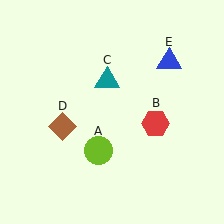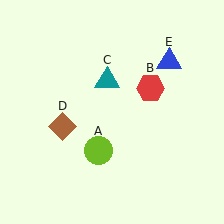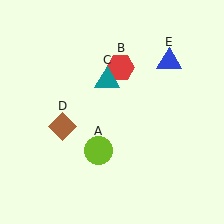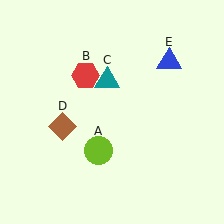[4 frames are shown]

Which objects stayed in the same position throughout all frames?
Lime circle (object A) and teal triangle (object C) and brown diamond (object D) and blue triangle (object E) remained stationary.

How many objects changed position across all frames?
1 object changed position: red hexagon (object B).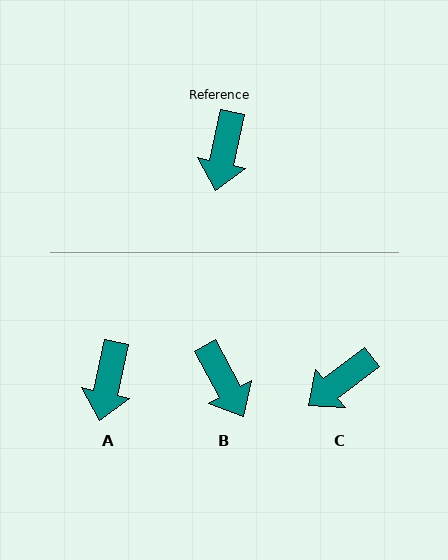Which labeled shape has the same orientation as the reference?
A.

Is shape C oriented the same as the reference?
No, it is off by about 40 degrees.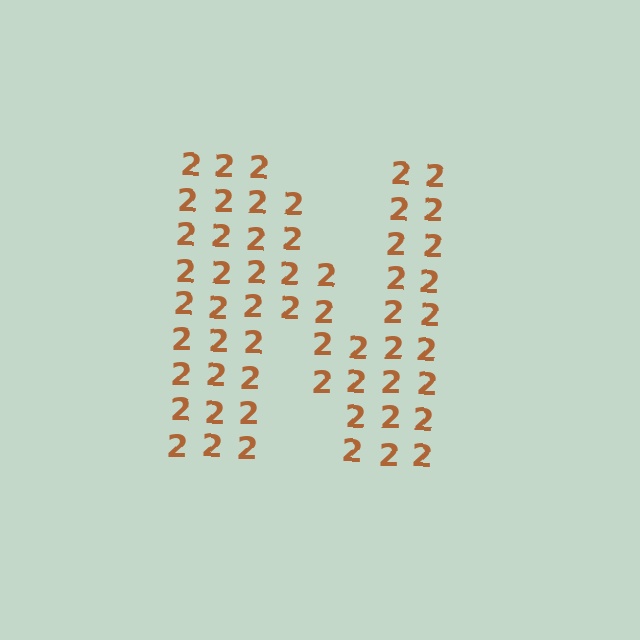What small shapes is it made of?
It is made of small digit 2's.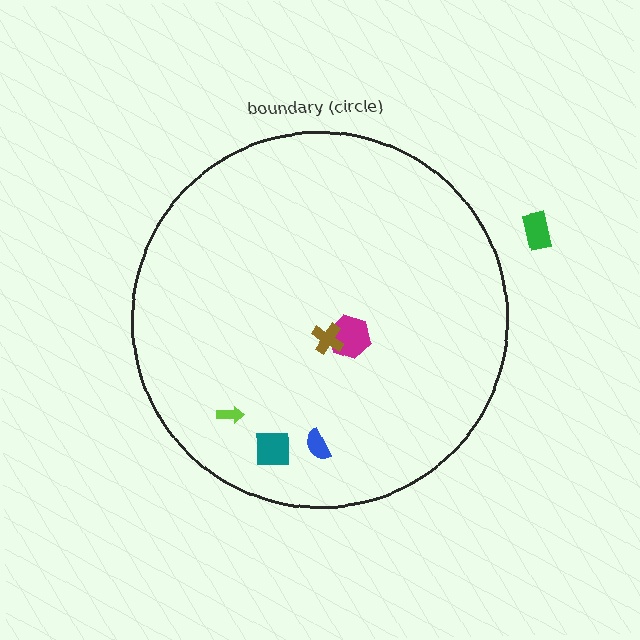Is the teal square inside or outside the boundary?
Inside.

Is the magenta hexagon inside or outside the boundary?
Inside.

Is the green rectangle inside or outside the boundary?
Outside.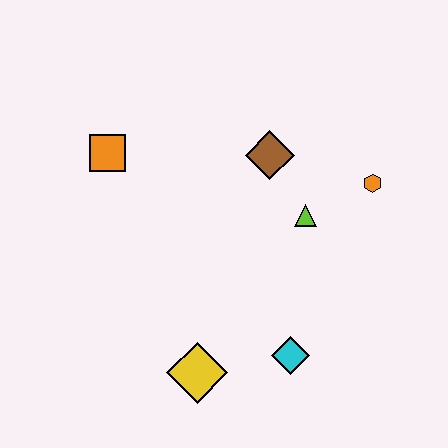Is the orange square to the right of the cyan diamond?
No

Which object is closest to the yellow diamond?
The cyan diamond is closest to the yellow diamond.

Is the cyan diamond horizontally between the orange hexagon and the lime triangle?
No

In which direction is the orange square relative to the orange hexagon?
The orange square is to the left of the orange hexagon.